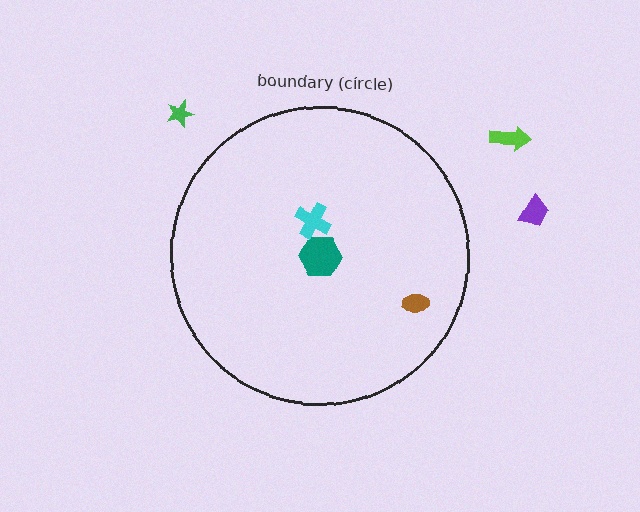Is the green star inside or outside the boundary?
Outside.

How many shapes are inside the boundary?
3 inside, 3 outside.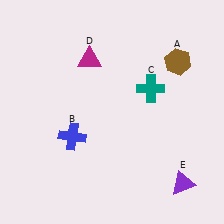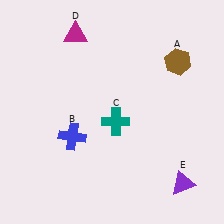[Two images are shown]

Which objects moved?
The objects that moved are: the teal cross (C), the magenta triangle (D).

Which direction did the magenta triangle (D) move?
The magenta triangle (D) moved up.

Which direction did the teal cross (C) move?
The teal cross (C) moved left.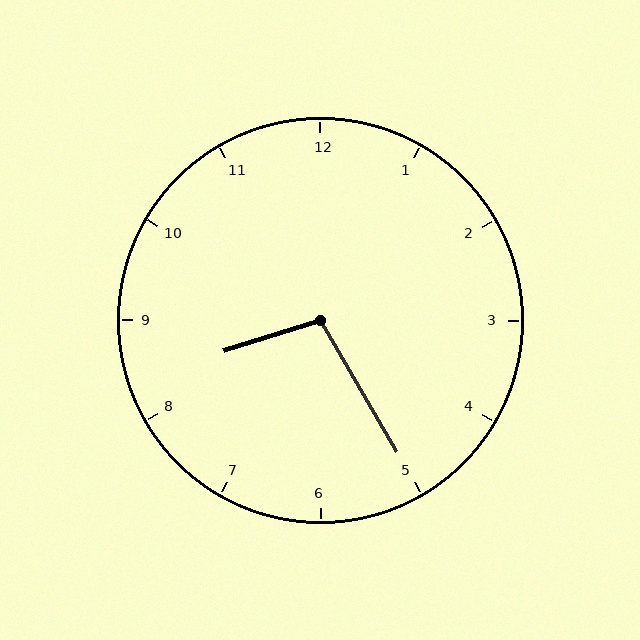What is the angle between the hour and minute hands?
Approximately 102 degrees.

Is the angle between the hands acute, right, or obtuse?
It is obtuse.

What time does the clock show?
8:25.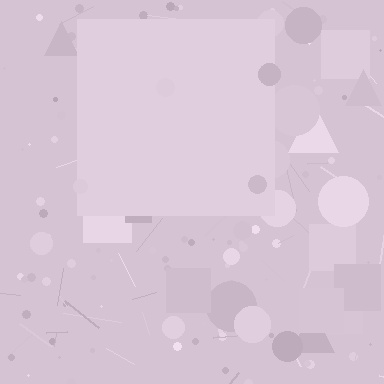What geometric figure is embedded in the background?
A square is embedded in the background.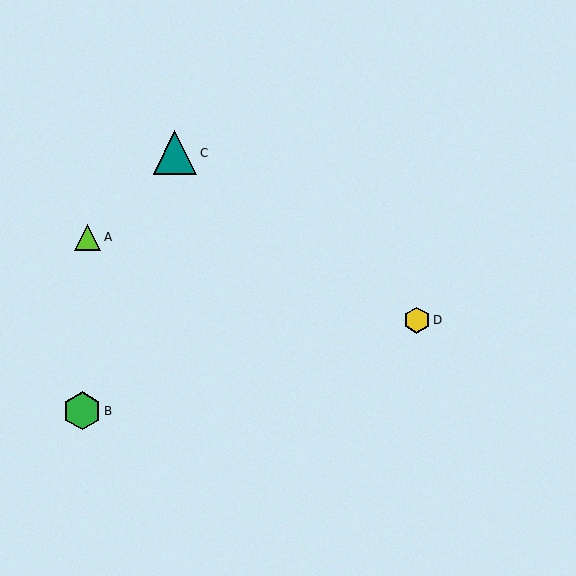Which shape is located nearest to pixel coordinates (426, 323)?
The yellow hexagon (labeled D) at (417, 320) is nearest to that location.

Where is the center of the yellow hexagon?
The center of the yellow hexagon is at (417, 320).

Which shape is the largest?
The teal triangle (labeled C) is the largest.